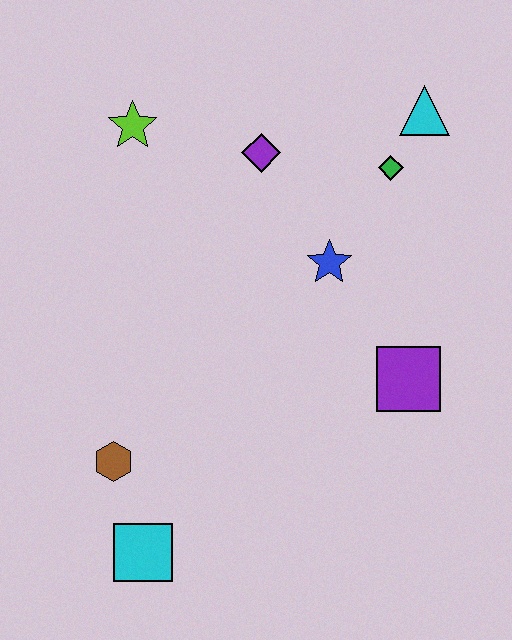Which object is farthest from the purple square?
The lime star is farthest from the purple square.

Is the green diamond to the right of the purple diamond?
Yes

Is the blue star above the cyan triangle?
No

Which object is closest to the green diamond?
The cyan triangle is closest to the green diamond.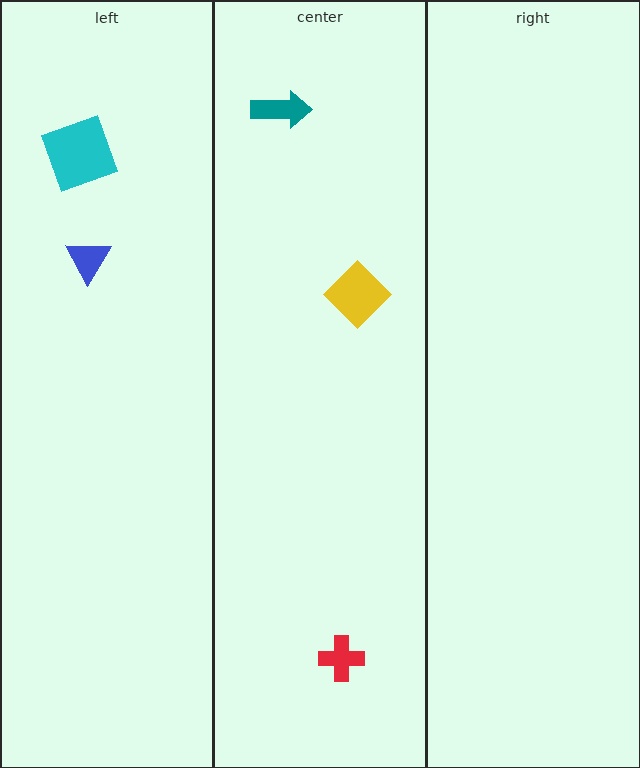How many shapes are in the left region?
2.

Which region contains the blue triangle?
The left region.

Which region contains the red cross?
The center region.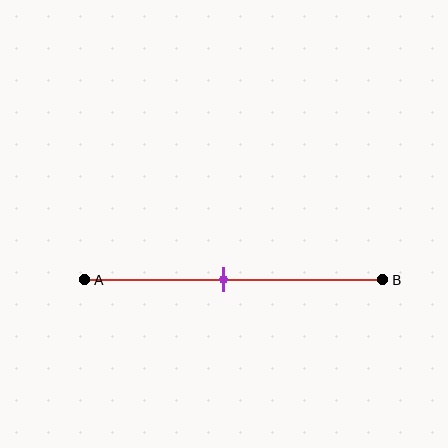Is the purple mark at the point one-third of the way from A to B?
No, the mark is at about 45% from A, not at the 33% one-third point.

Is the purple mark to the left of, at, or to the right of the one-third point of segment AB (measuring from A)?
The purple mark is to the right of the one-third point of segment AB.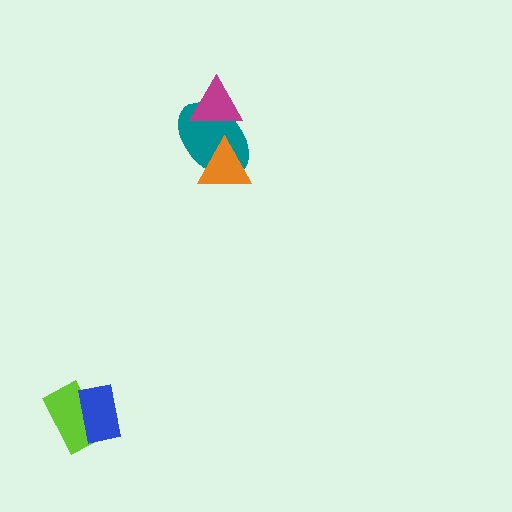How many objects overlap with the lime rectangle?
1 object overlaps with the lime rectangle.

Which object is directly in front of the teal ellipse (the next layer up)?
The magenta triangle is directly in front of the teal ellipse.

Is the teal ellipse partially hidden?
Yes, it is partially covered by another shape.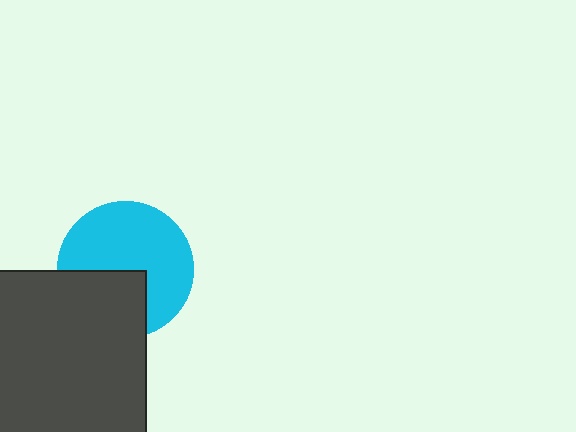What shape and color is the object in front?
The object in front is a dark gray square.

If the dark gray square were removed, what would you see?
You would see the complete cyan circle.